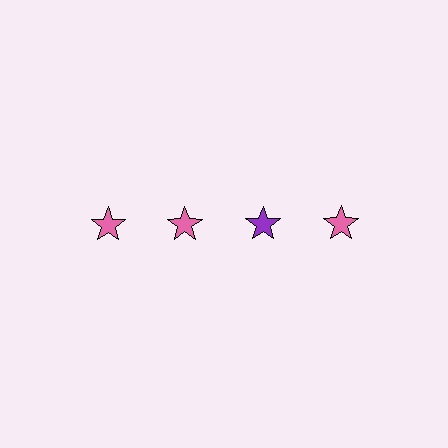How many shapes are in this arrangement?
There are 4 shapes arranged in a grid pattern.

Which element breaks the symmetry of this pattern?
The purple star in the top row, center column breaks the symmetry. All other shapes are pink stars.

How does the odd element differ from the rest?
It has a different color: purple instead of pink.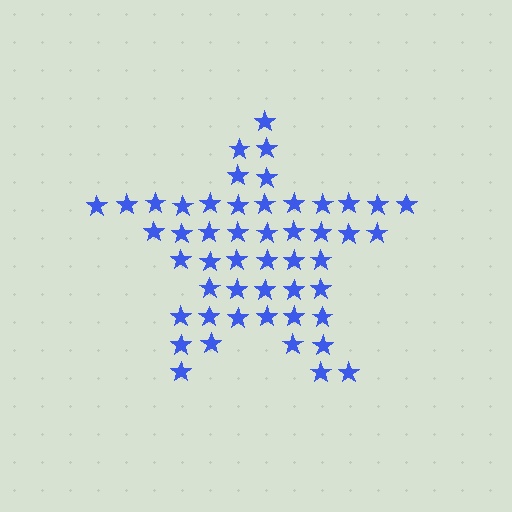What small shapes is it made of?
It is made of small stars.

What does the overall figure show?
The overall figure shows a star.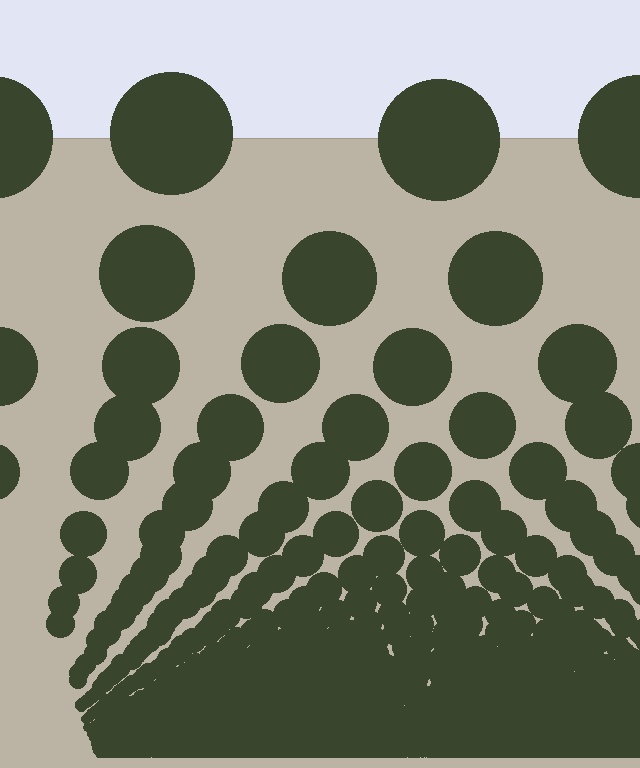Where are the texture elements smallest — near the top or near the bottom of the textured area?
Near the bottom.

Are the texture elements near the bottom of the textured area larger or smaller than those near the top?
Smaller. The gradient is inverted — elements near the bottom are smaller and denser.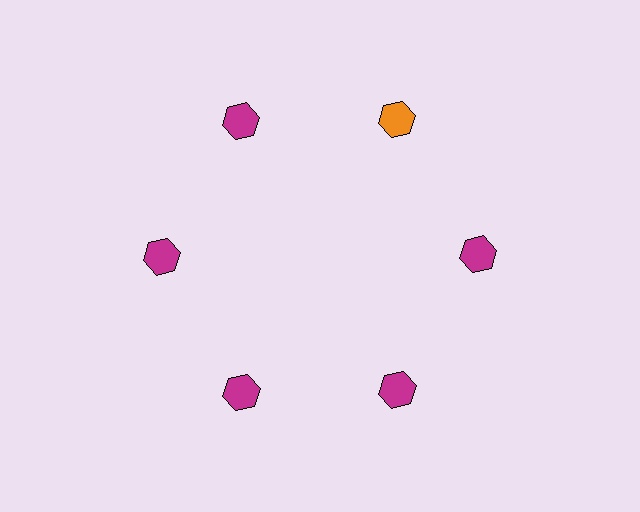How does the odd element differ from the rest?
It has a different color: orange instead of magenta.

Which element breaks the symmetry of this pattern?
The orange hexagon at roughly the 1 o'clock position breaks the symmetry. All other shapes are magenta hexagons.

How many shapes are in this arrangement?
There are 6 shapes arranged in a ring pattern.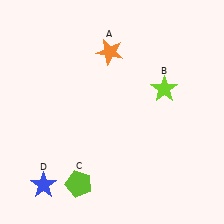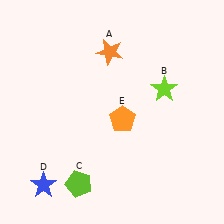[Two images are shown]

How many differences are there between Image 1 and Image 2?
There is 1 difference between the two images.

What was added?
An orange pentagon (E) was added in Image 2.